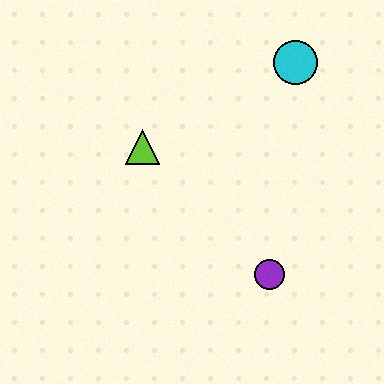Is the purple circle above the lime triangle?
No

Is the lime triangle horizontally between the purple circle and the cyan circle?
No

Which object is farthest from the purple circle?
The cyan circle is farthest from the purple circle.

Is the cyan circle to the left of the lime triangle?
No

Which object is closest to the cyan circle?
The lime triangle is closest to the cyan circle.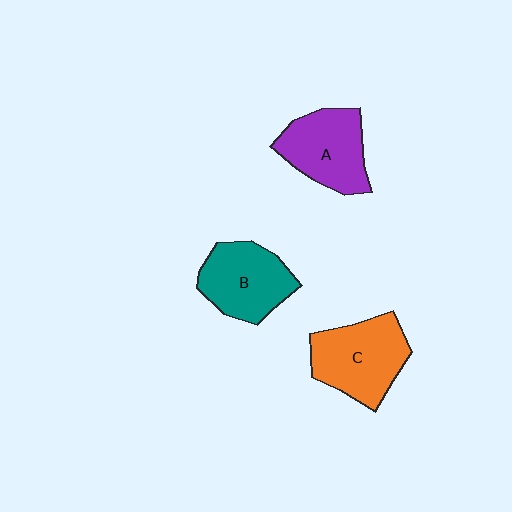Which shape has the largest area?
Shape C (orange).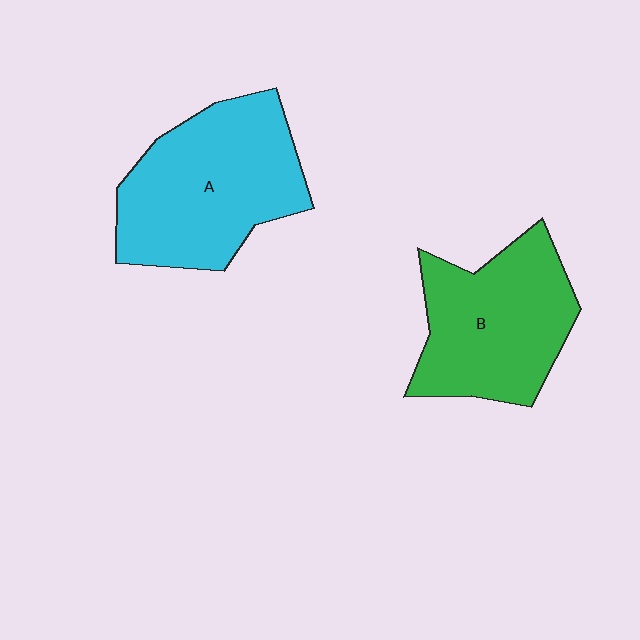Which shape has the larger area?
Shape A (cyan).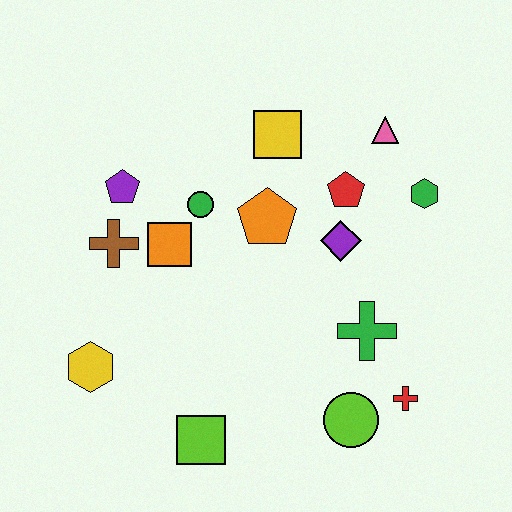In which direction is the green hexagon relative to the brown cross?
The green hexagon is to the right of the brown cross.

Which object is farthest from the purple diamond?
The yellow hexagon is farthest from the purple diamond.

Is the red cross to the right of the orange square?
Yes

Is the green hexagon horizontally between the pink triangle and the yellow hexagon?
No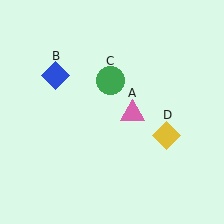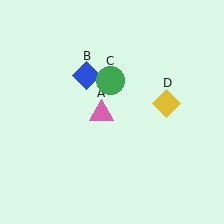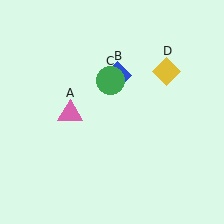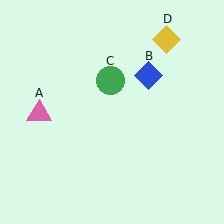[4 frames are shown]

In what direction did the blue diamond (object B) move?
The blue diamond (object B) moved right.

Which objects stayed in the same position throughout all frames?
Green circle (object C) remained stationary.